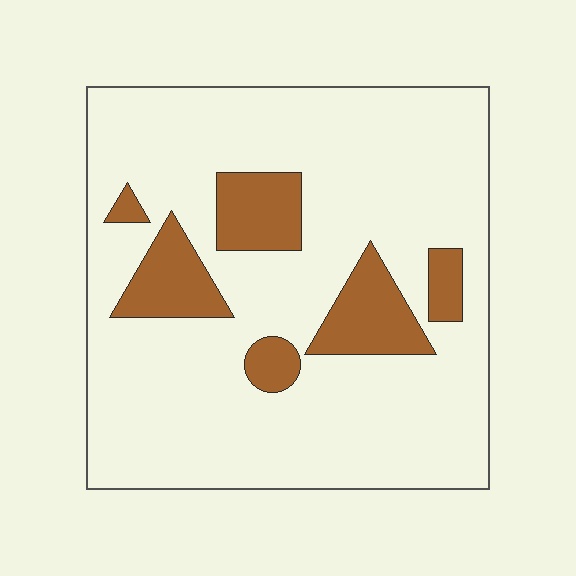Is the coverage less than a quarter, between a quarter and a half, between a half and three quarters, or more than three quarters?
Less than a quarter.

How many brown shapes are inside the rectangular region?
6.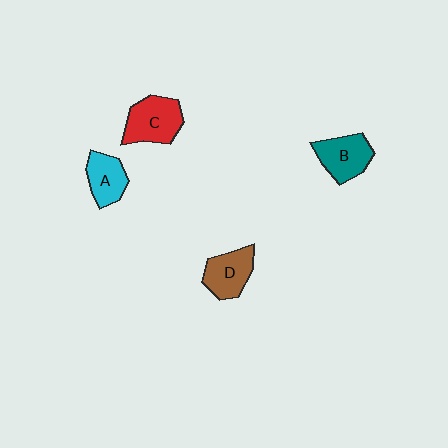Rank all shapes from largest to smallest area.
From largest to smallest: C (red), B (teal), D (brown), A (cyan).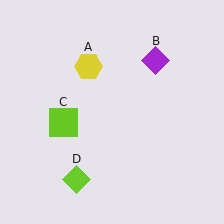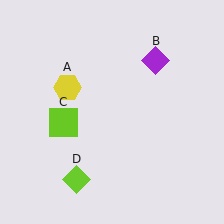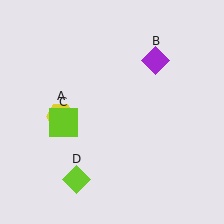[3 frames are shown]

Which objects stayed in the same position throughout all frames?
Purple diamond (object B) and lime square (object C) and lime diamond (object D) remained stationary.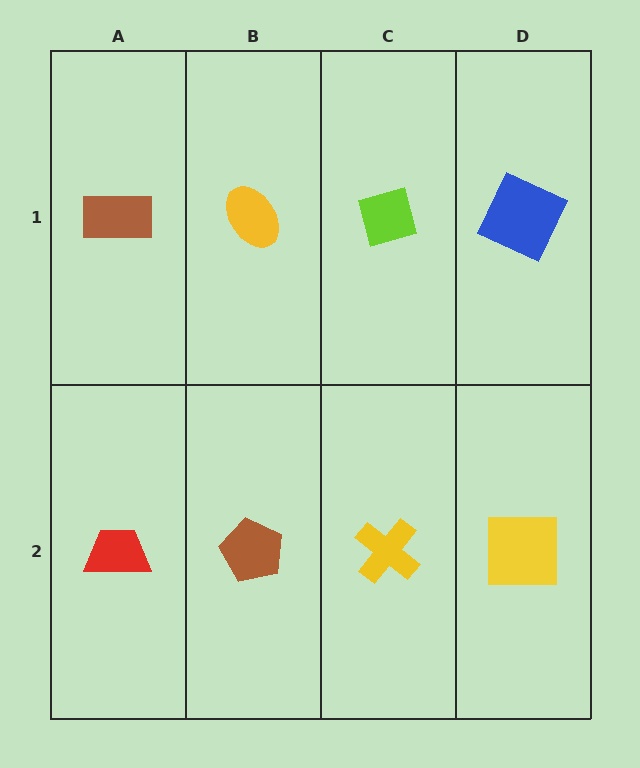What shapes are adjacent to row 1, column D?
A yellow square (row 2, column D), a lime square (row 1, column C).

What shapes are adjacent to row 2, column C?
A lime square (row 1, column C), a brown pentagon (row 2, column B), a yellow square (row 2, column D).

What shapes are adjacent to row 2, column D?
A blue square (row 1, column D), a yellow cross (row 2, column C).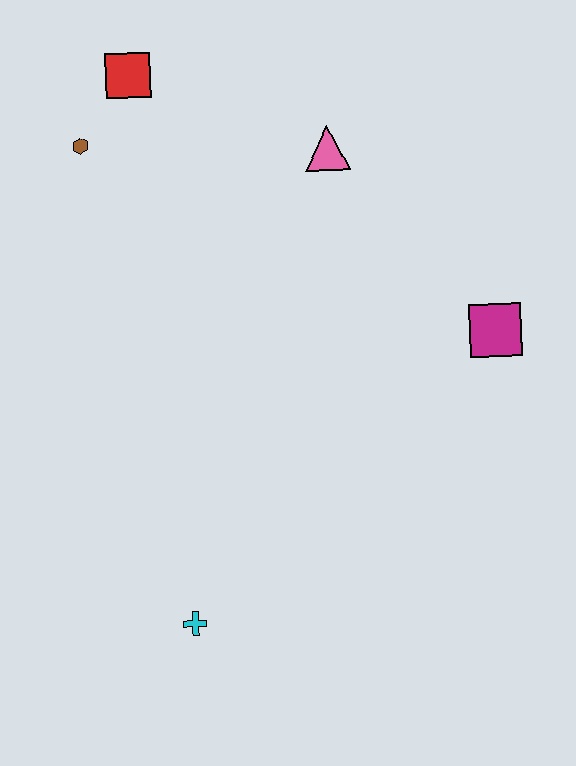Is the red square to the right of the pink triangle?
No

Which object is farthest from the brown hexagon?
The cyan cross is farthest from the brown hexagon.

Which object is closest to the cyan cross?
The magenta square is closest to the cyan cross.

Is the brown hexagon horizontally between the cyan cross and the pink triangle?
No